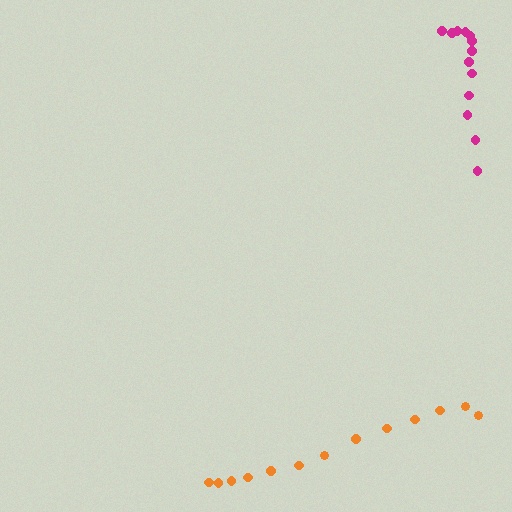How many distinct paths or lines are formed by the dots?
There are 2 distinct paths.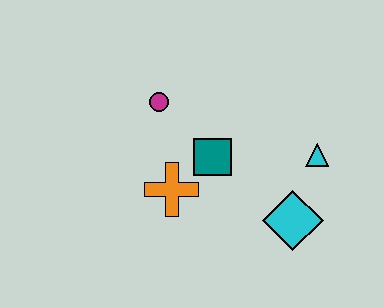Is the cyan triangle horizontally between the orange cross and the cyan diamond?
No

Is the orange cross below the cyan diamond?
No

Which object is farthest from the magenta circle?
The cyan diamond is farthest from the magenta circle.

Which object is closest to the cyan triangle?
The cyan diamond is closest to the cyan triangle.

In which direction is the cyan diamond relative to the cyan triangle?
The cyan diamond is below the cyan triangle.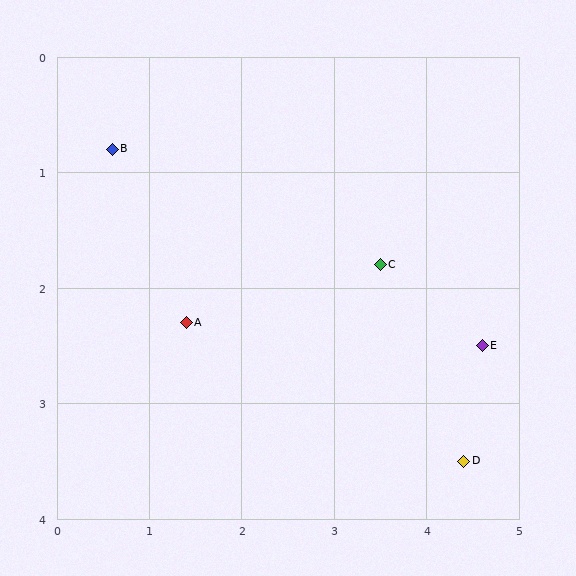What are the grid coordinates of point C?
Point C is at approximately (3.5, 1.8).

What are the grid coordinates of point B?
Point B is at approximately (0.6, 0.8).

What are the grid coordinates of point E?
Point E is at approximately (4.6, 2.5).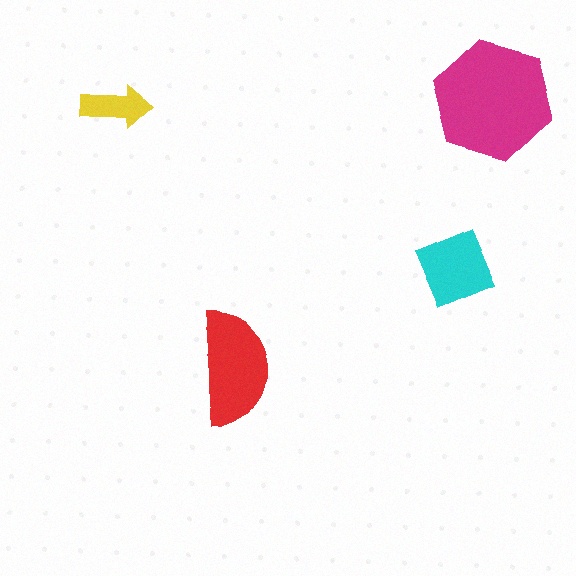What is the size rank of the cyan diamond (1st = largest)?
3rd.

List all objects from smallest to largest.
The yellow arrow, the cyan diamond, the red semicircle, the magenta hexagon.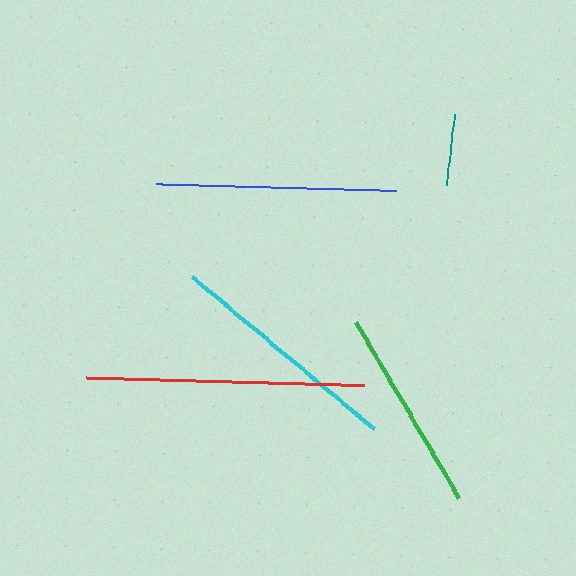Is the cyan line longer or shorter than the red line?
The red line is longer than the cyan line.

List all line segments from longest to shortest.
From longest to shortest: red, blue, cyan, green, teal.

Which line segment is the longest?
The red line is the longest at approximately 279 pixels.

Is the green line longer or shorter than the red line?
The red line is longer than the green line.